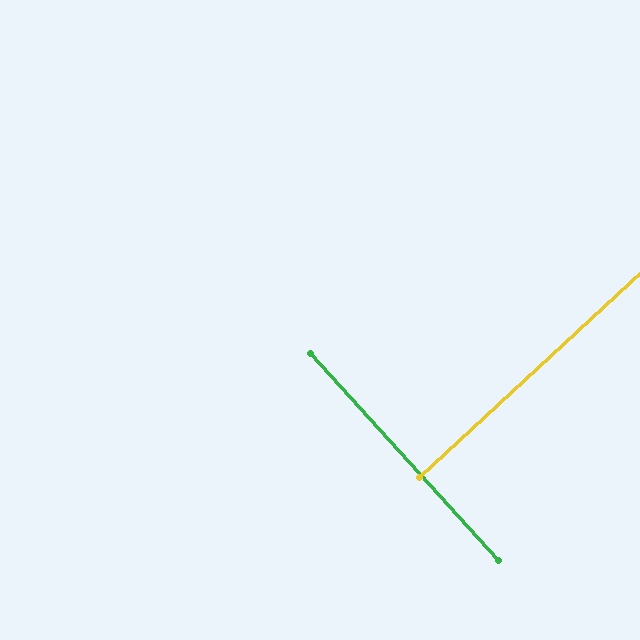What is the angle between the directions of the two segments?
Approximately 89 degrees.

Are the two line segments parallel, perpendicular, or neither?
Perpendicular — they meet at approximately 89°.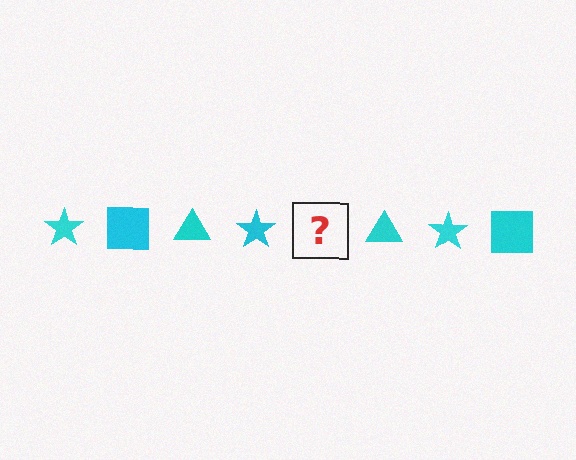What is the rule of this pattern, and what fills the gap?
The rule is that the pattern cycles through star, square, triangle shapes in cyan. The gap should be filled with a cyan square.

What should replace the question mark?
The question mark should be replaced with a cyan square.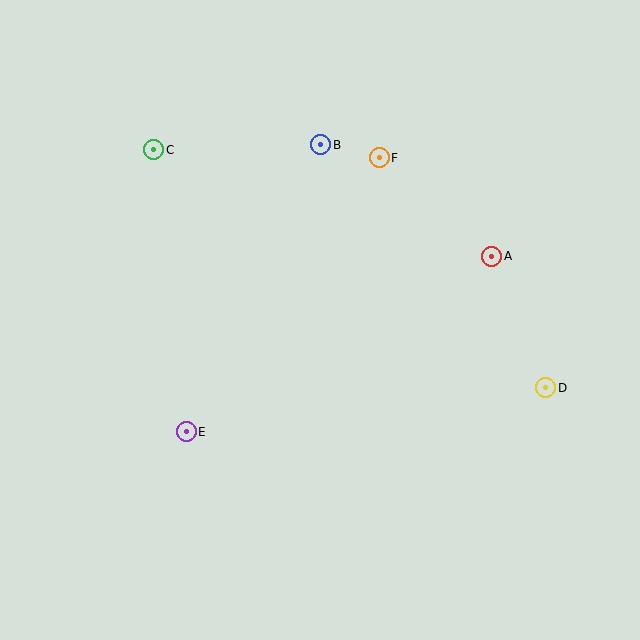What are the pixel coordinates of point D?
Point D is at (546, 388).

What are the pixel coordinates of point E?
Point E is at (186, 432).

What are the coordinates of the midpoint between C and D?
The midpoint between C and D is at (350, 269).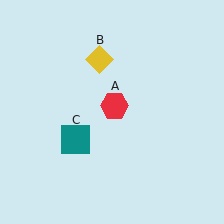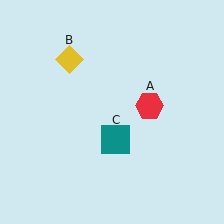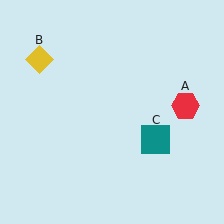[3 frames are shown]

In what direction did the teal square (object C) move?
The teal square (object C) moved right.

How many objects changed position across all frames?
3 objects changed position: red hexagon (object A), yellow diamond (object B), teal square (object C).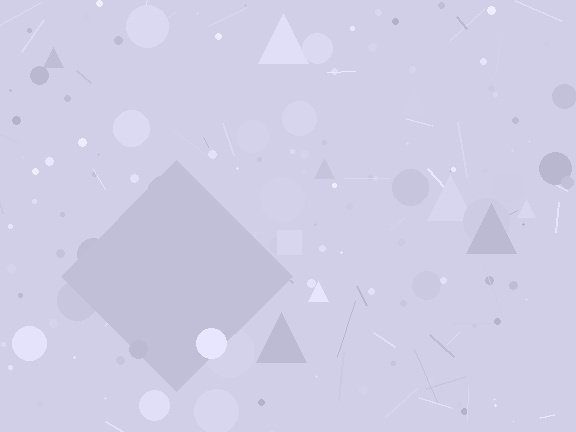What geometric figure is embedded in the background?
A diamond is embedded in the background.